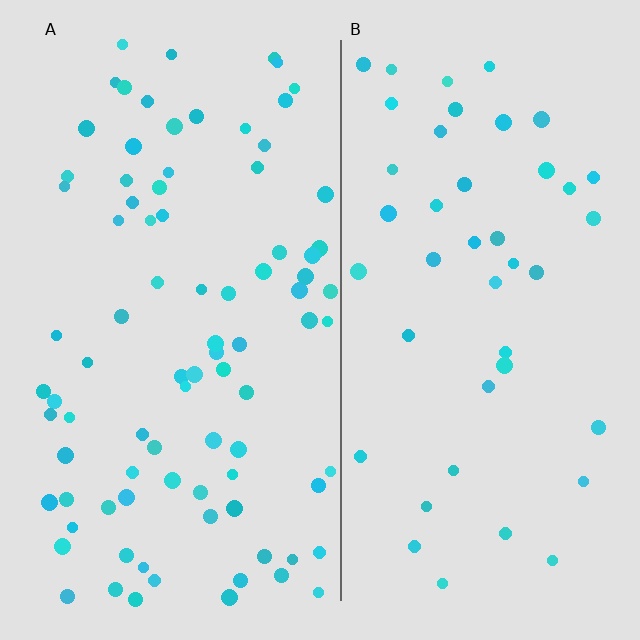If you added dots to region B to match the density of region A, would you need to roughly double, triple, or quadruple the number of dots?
Approximately double.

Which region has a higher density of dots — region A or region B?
A (the left).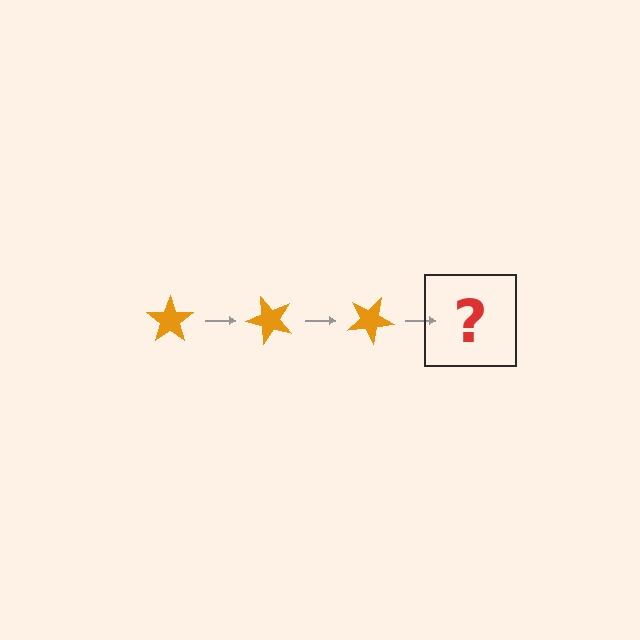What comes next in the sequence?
The next element should be an orange star rotated 150 degrees.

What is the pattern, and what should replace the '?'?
The pattern is that the star rotates 50 degrees each step. The '?' should be an orange star rotated 150 degrees.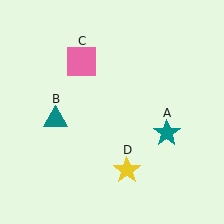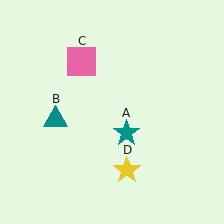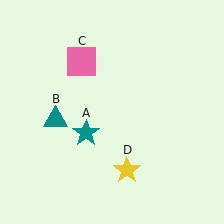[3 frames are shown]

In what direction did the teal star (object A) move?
The teal star (object A) moved left.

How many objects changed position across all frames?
1 object changed position: teal star (object A).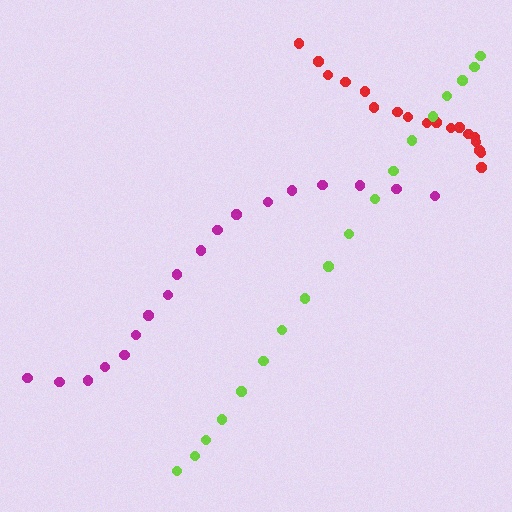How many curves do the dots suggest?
There are 3 distinct paths.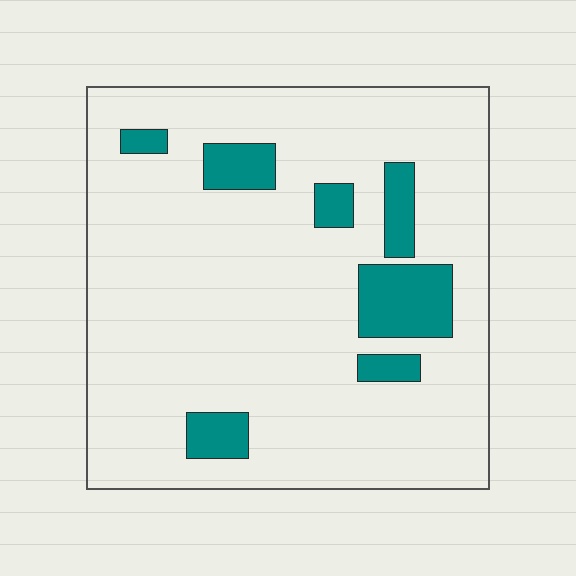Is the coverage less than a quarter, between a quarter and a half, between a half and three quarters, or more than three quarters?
Less than a quarter.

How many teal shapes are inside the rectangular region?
7.